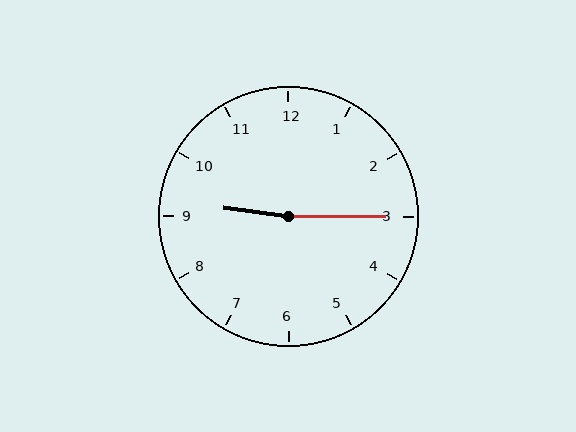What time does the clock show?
9:15.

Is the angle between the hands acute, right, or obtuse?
It is obtuse.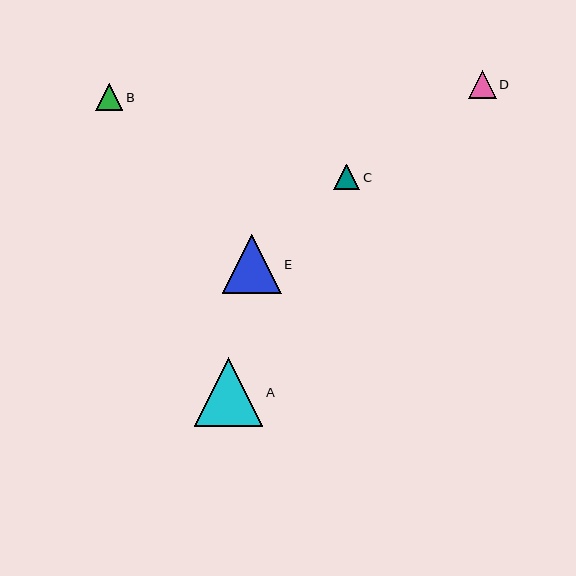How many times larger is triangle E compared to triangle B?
Triangle E is approximately 2.2 times the size of triangle B.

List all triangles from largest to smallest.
From largest to smallest: A, E, D, B, C.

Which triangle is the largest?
Triangle A is the largest with a size of approximately 68 pixels.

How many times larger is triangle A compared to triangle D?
Triangle A is approximately 2.5 times the size of triangle D.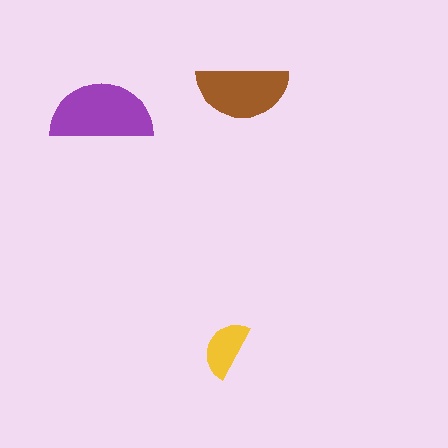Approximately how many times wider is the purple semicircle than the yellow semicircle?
About 2 times wider.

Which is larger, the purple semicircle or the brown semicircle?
The purple one.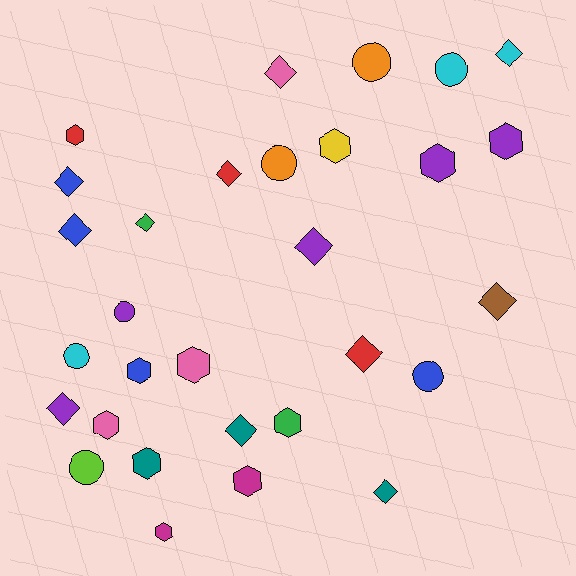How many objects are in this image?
There are 30 objects.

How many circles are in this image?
There are 7 circles.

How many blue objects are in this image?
There are 4 blue objects.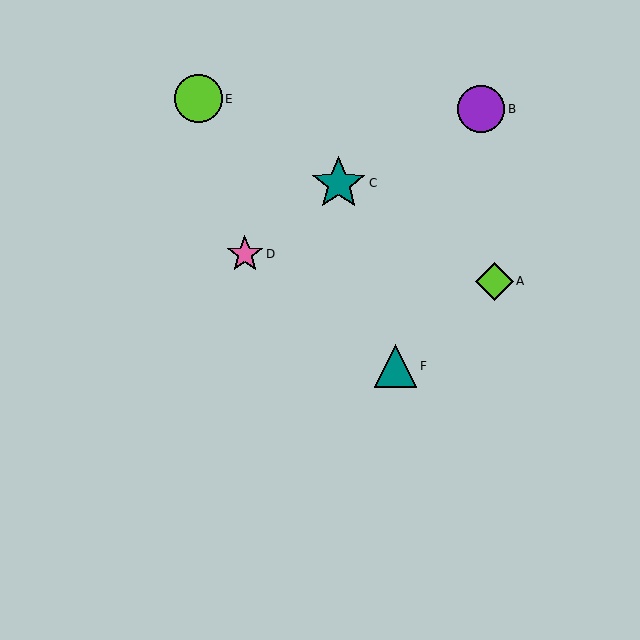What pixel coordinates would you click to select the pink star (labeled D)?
Click at (245, 254) to select the pink star D.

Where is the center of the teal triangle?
The center of the teal triangle is at (395, 366).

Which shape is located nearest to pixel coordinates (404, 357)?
The teal triangle (labeled F) at (395, 366) is nearest to that location.